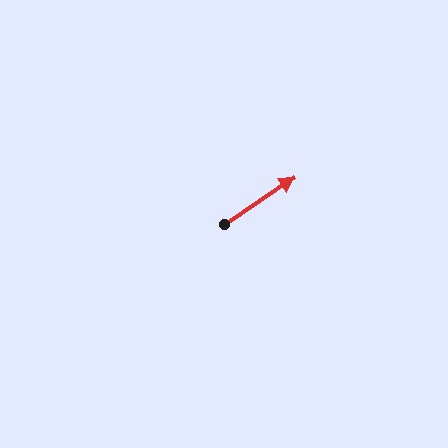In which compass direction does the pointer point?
Northeast.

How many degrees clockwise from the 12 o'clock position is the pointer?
Approximately 56 degrees.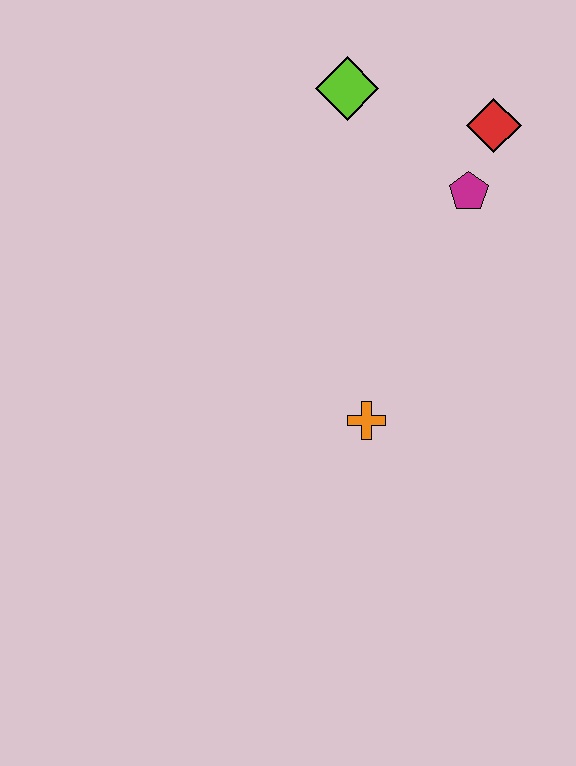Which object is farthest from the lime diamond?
The orange cross is farthest from the lime diamond.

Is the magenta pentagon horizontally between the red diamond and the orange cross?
Yes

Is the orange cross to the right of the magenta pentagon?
No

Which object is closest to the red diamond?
The magenta pentagon is closest to the red diamond.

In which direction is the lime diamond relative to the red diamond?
The lime diamond is to the left of the red diamond.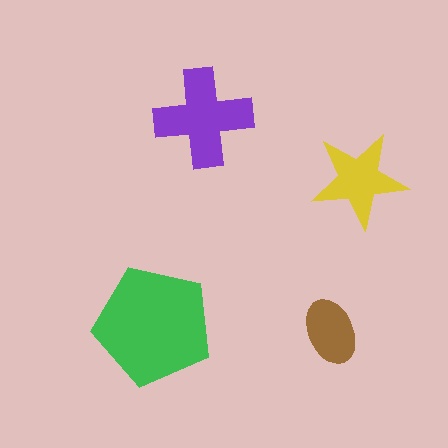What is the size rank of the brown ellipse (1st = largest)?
4th.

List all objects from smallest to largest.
The brown ellipse, the yellow star, the purple cross, the green pentagon.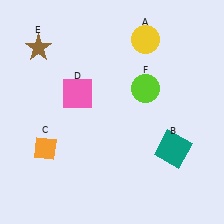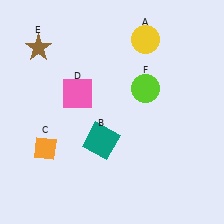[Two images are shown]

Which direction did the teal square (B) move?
The teal square (B) moved left.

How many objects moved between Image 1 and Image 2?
1 object moved between the two images.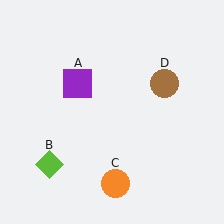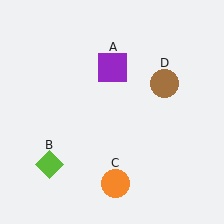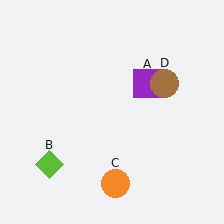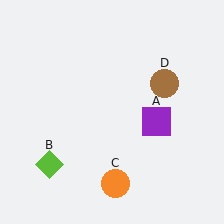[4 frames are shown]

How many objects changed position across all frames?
1 object changed position: purple square (object A).